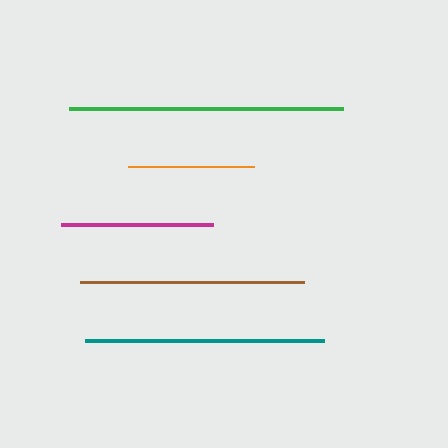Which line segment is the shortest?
The orange line is the shortest at approximately 126 pixels.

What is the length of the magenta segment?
The magenta segment is approximately 152 pixels long.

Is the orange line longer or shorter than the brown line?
The brown line is longer than the orange line.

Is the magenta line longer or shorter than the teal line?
The teal line is longer than the magenta line.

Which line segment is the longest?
The green line is the longest at approximately 274 pixels.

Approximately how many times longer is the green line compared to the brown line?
The green line is approximately 1.2 times the length of the brown line.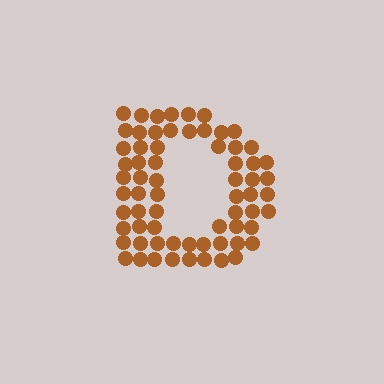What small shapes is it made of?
It is made of small circles.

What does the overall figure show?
The overall figure shows the letter D.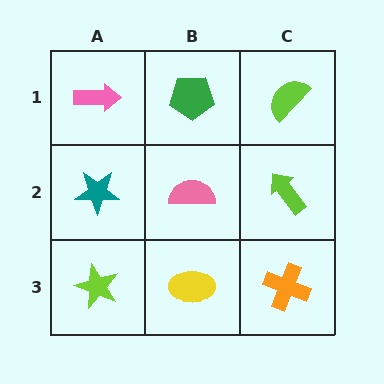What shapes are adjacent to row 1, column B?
A pink semicircle (row 2, column B), a pink arrow (row 1, column A), a lime semicircle (row 1, column C).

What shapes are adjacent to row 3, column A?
A teal star (row 2, column A), a yellow ellipse (row 3, column B).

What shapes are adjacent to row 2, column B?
A green pentagon (row 1, column B), a yellow ellipse (row 3, column B), a teal star (row 2, column A), a lime arrow (row 2, column C).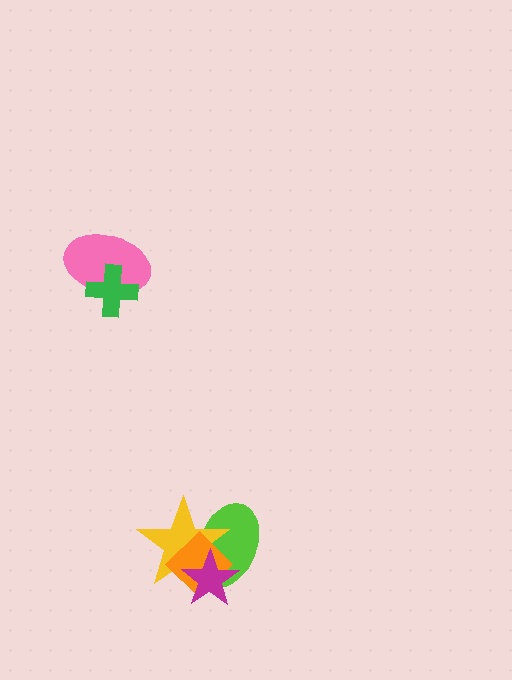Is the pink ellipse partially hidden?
Yes, it is partially covered by another shape.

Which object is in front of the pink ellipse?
The green cross is in front of the pink ellipse.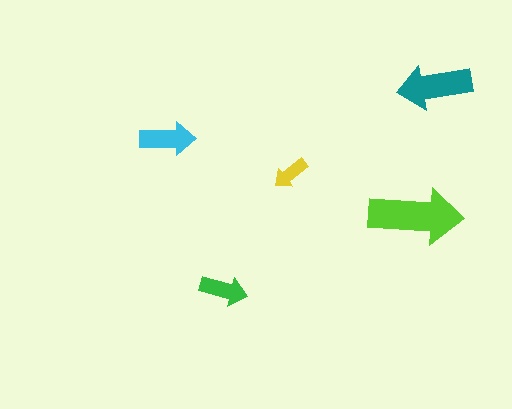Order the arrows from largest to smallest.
the lime one, the teal one, the cyan one, the green one, the yellow one.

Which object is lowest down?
The green arrow is bottommost.